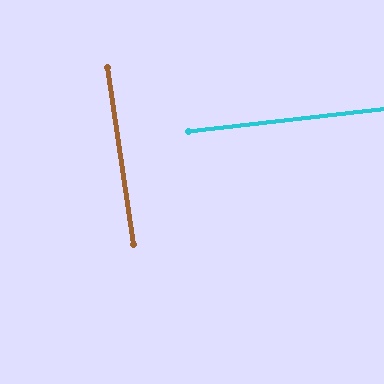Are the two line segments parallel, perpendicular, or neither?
Perpendicular — they meet at approximately 88°.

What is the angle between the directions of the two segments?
Approximately 88 degrees.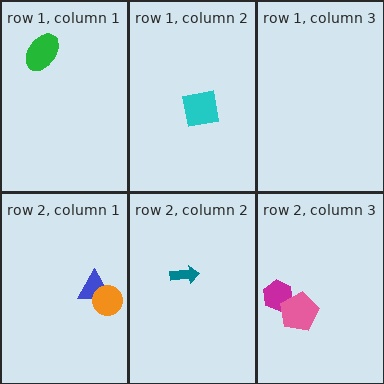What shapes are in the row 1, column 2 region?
The cyan square.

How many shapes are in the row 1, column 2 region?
1.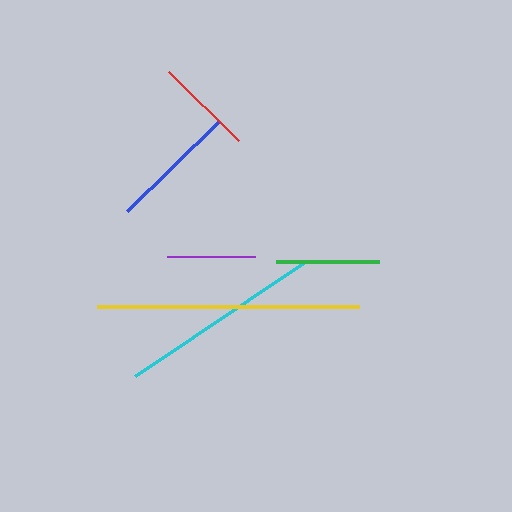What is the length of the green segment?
The green segment is approximately 102 pixels long.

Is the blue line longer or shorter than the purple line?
The blue line is longer than the purple line.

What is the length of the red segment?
The red segment is approximately 98 pixels long.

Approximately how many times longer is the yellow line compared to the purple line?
The yellow line is approximately 3.0 times the length of the purple line.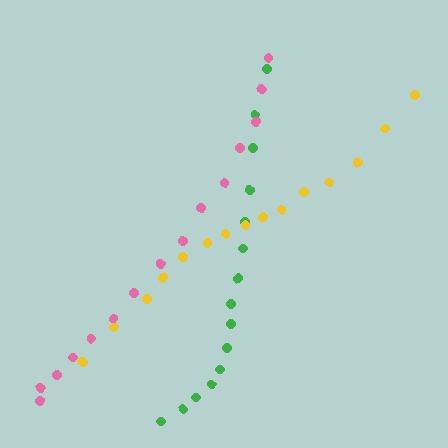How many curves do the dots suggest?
There are 3 distinct paths.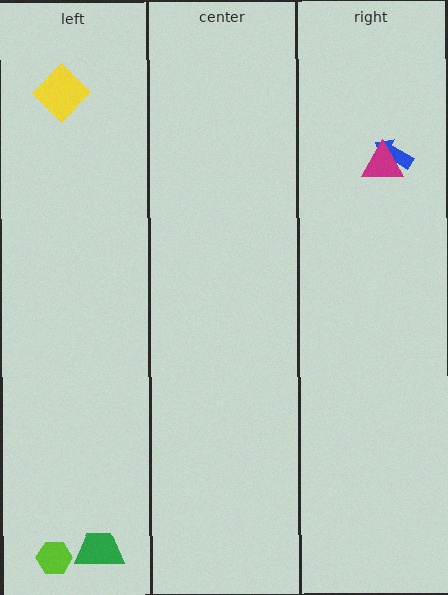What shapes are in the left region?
The lime hexagon, the yellow diamond, the green trapezoid.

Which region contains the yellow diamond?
The left region.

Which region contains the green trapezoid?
The left region.